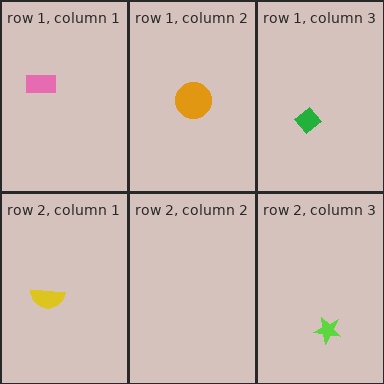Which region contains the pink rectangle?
The row 1, column 1 region.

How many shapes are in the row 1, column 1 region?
1.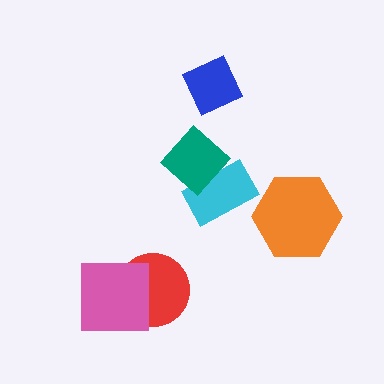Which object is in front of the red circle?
The pink square is in front of the red circle.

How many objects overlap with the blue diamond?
0 objects overlap with the blue diamond.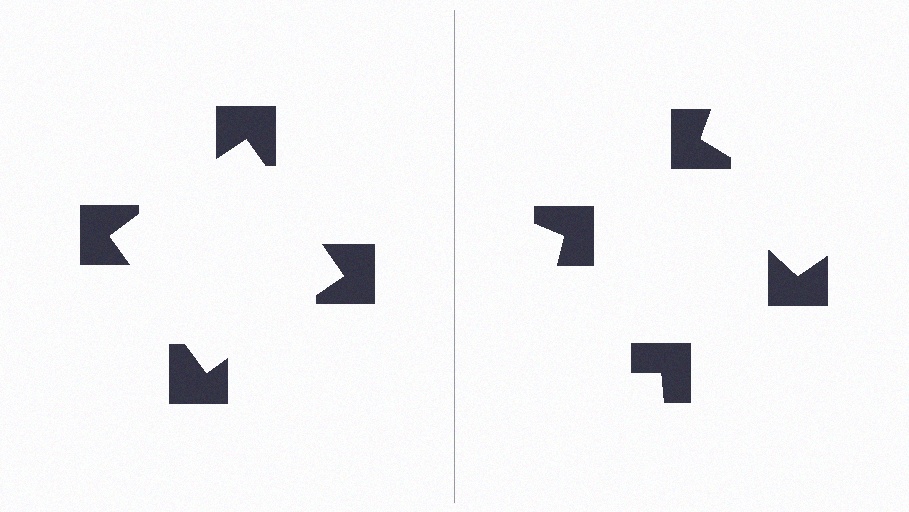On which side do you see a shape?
An illusory square appears on the left side. On the right side the wedge cuts are rotated, so no coherent shape forms.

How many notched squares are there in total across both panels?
8 — 4 on each side.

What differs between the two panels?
The notched squares are positioned identically on both sides; only the wedge orientations differ. On the left they align to a square; on the right they are misaligned.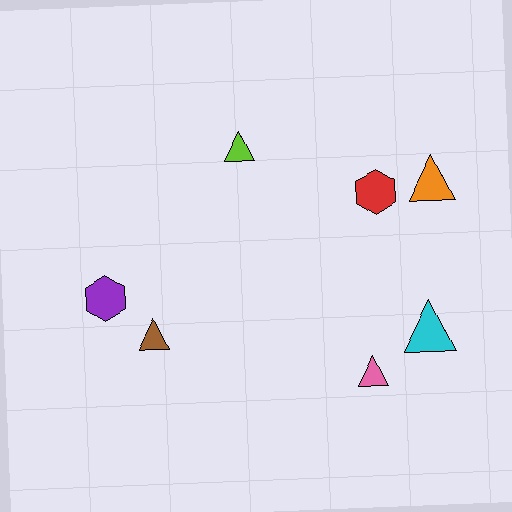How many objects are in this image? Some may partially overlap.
There are 7 objects.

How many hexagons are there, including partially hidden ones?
There are 2 hexagons.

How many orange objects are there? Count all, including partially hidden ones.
There is 1 orange object.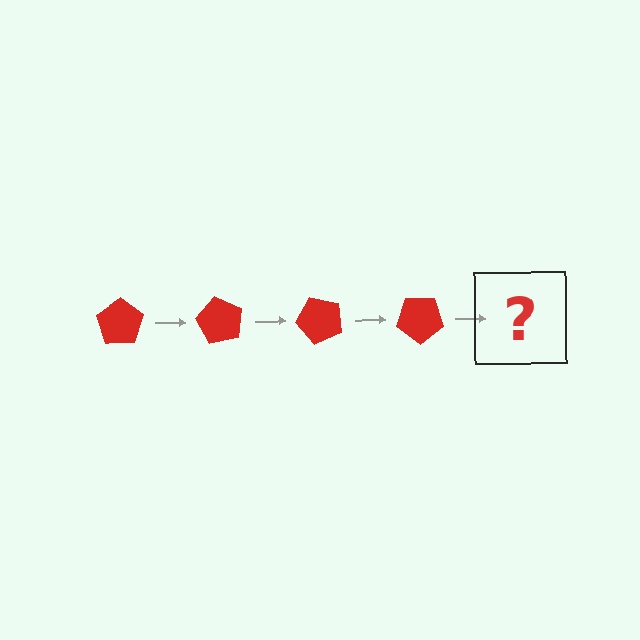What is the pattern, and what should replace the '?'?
The pattern is that the pentagon rotates 60 degrees each step. The '?' should be a red pentagon rotated 240 degrees.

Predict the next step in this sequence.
The next step is a red pentagon rotated 240 degrees.